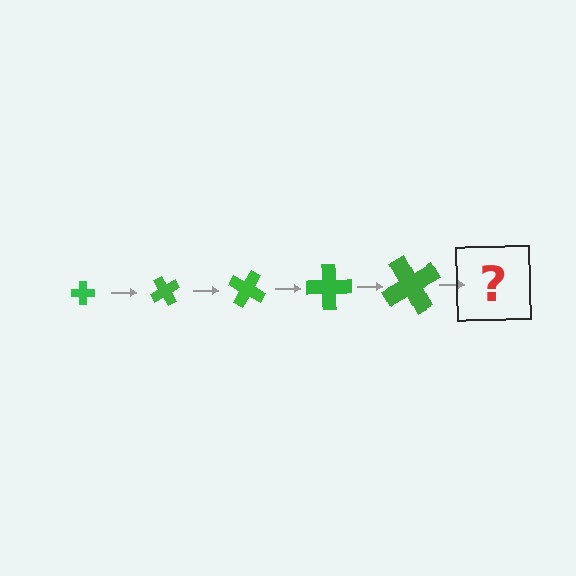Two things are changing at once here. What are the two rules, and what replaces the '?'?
The two rules are that the cross grows larger each step and it rotates 60 degrees each step. The '?' should be a cross, larger than the previous one and rotated 300 degrees from the start.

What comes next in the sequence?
The next element should be a cross, larger than the previous one and rotated 300 degrees from the start.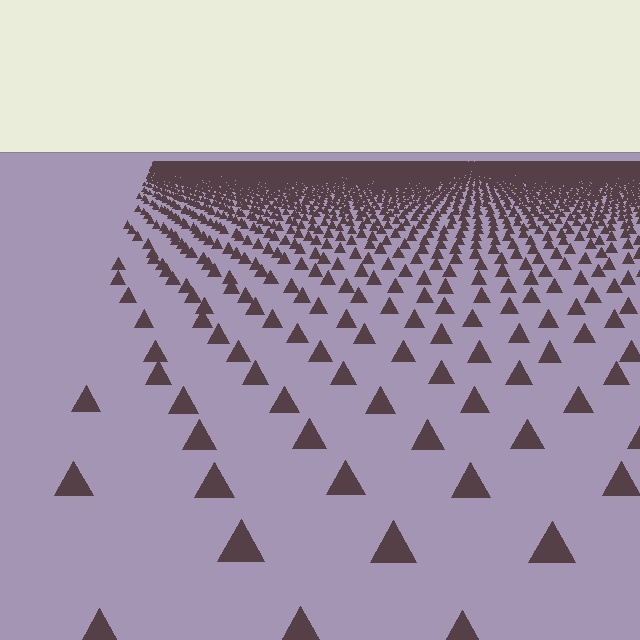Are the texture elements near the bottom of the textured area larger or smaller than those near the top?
Larger. Near the bottom, elements are closer to the viewer and appear at a bigger on-screen size.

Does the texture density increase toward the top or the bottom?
Density increases toward the top.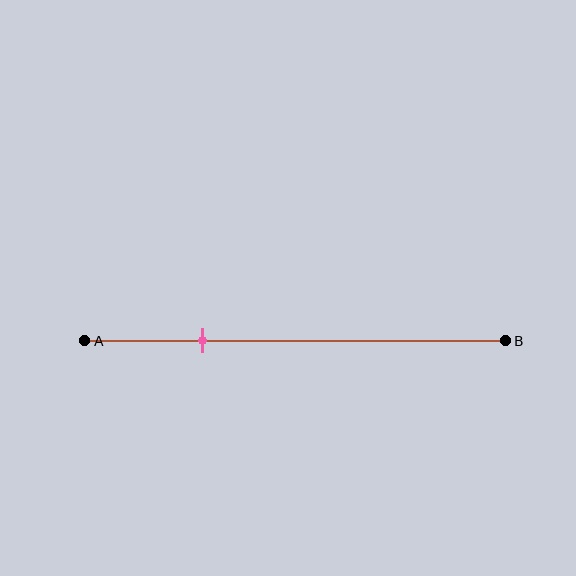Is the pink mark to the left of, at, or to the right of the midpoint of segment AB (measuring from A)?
The pink mark is to the left of the midpoint of segment AB.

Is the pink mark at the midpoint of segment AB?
No, the mark is at about 30% from A, not at the 50% midpoint.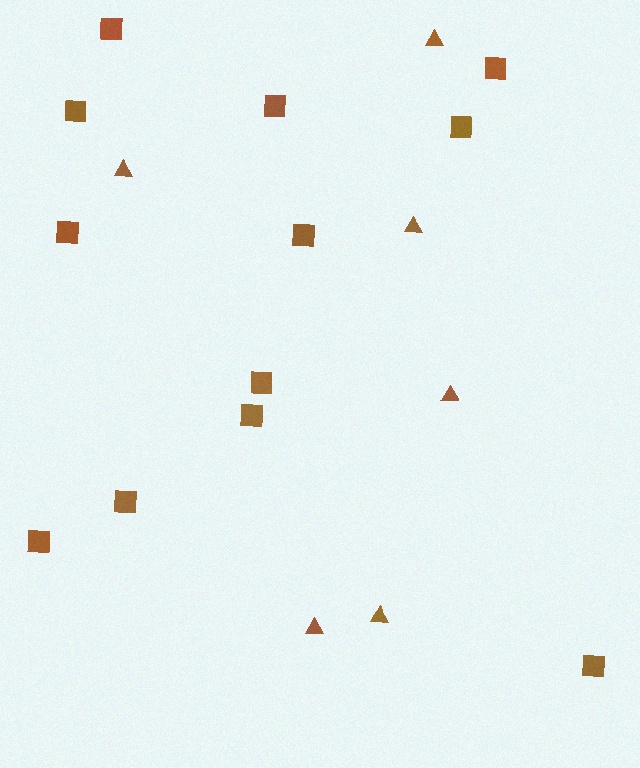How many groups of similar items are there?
There are 2 groups: one group of triangles (6) and one group of squares (12).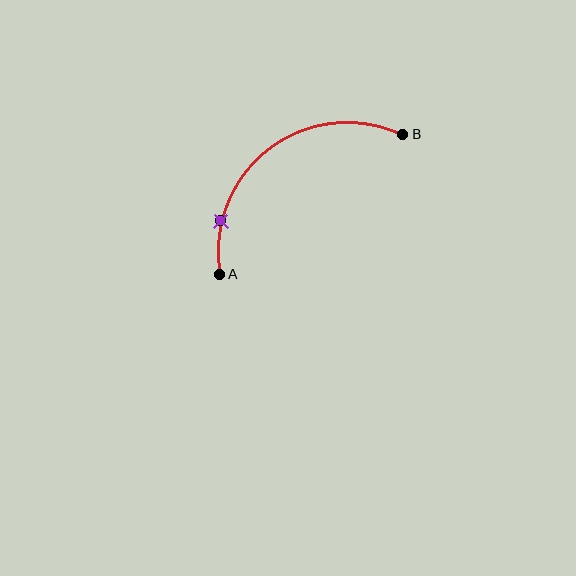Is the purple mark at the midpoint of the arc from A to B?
No. The purple mark lies on the arc but is closer to endpoint A. The arc midpoint would be at the point on the curve equidistant along the arc from both A and B.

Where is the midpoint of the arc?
The arc midpoint is the point on the curve farthest from the straight line joining A and B. It sits above and to the left of that line.